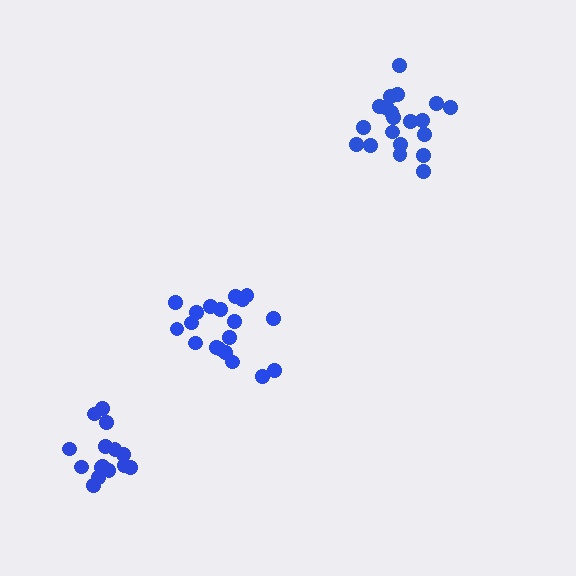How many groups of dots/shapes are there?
There are 3 groups.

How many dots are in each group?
Group 1: 19 dots, Group 2: 20 dots, Group 3: 16 dots (55 total).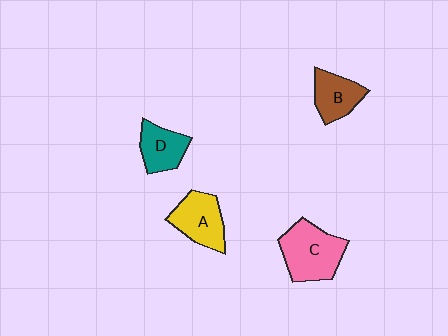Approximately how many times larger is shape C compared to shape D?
Approximately 1.6 times.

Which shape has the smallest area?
Shape D (teal).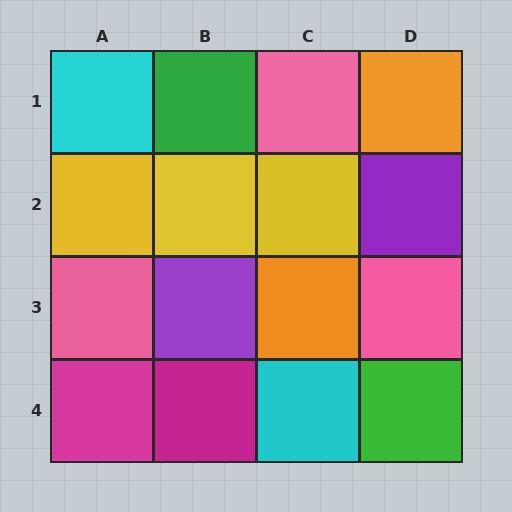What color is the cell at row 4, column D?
Green.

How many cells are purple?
2 cells are purple.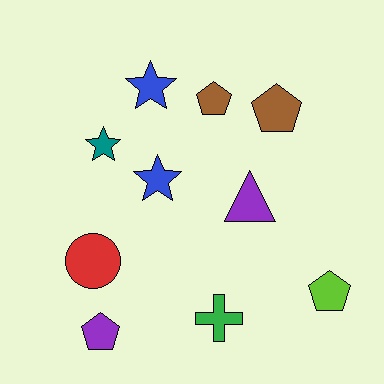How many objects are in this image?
There are 10 objects.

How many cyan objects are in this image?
There are no cyan objects.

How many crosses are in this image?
There is 1 cross.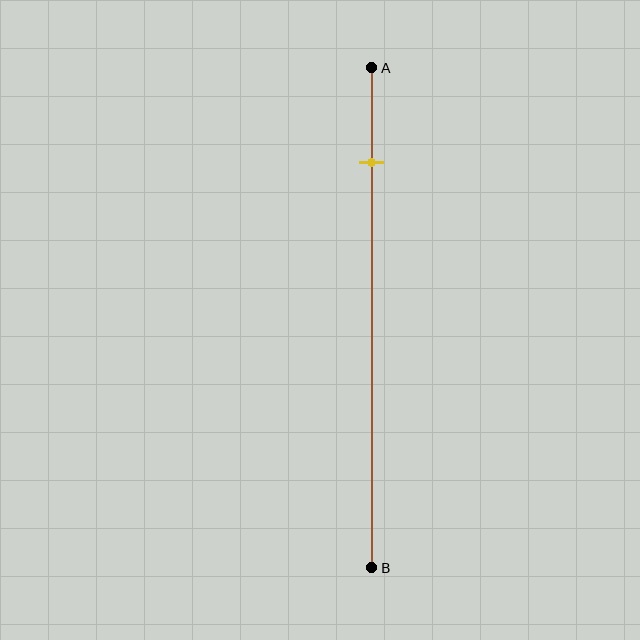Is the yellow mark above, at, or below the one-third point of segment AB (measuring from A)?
The yellow mark is above the one-third point of segment AB.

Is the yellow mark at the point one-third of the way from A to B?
No, the mark is at about 20% from A, not at the 33% one-third point.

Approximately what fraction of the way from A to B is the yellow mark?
The yellow mark is approximately 20% of the way from A to B.